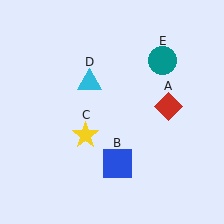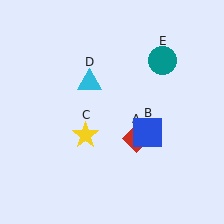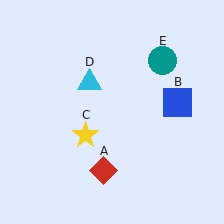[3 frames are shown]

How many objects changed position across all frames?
2 objects changed position: red diamond (object A), blue square (object B).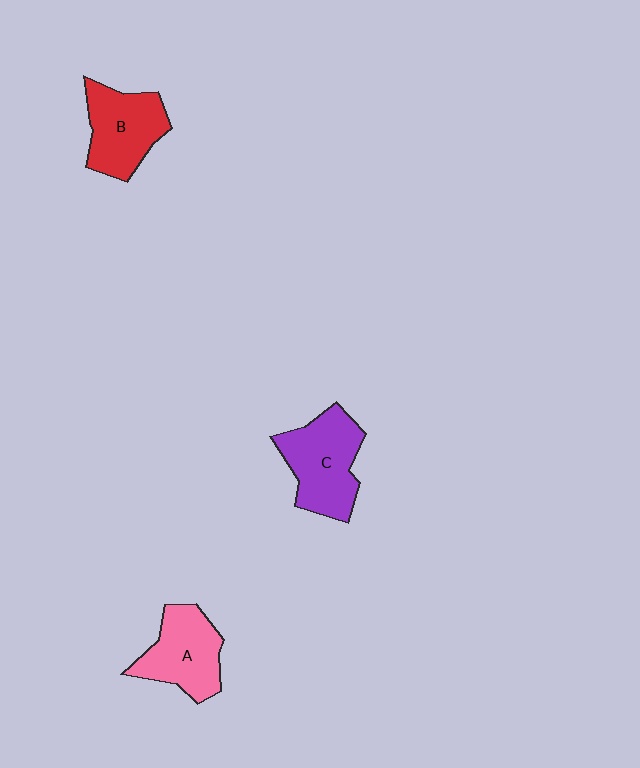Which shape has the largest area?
Shape C (purple).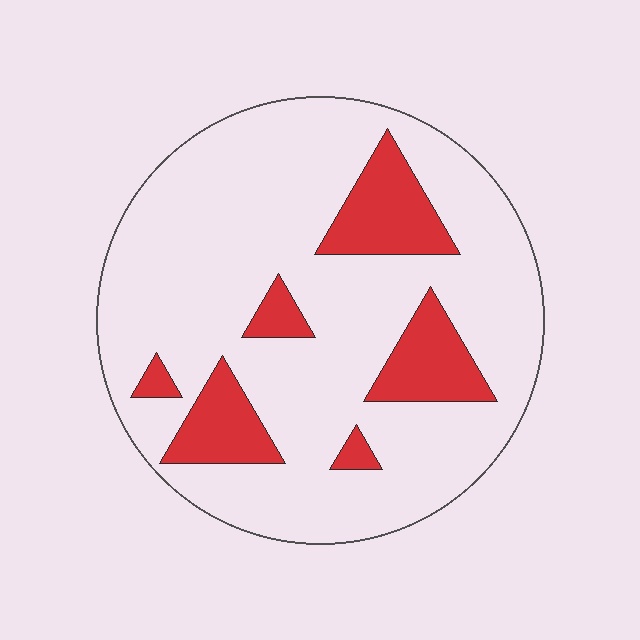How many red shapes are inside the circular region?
6.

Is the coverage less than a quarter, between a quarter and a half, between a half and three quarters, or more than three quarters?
Less than a quarter.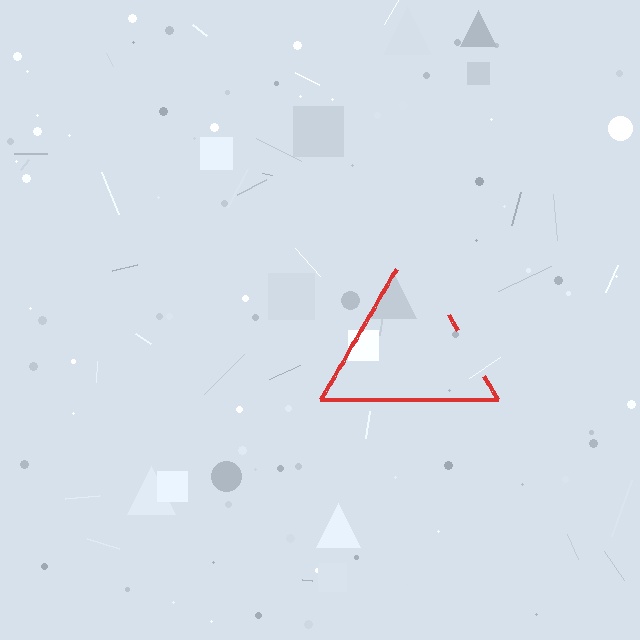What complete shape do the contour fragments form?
The contour fragments form a triangle.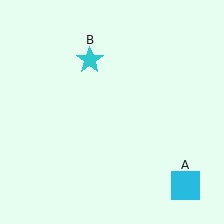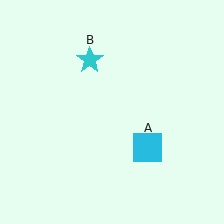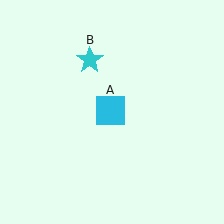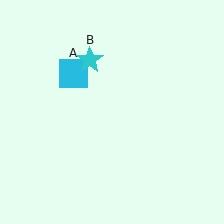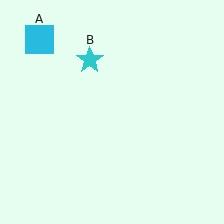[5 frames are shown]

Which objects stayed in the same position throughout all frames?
Cyan star (object B) remained stationary.